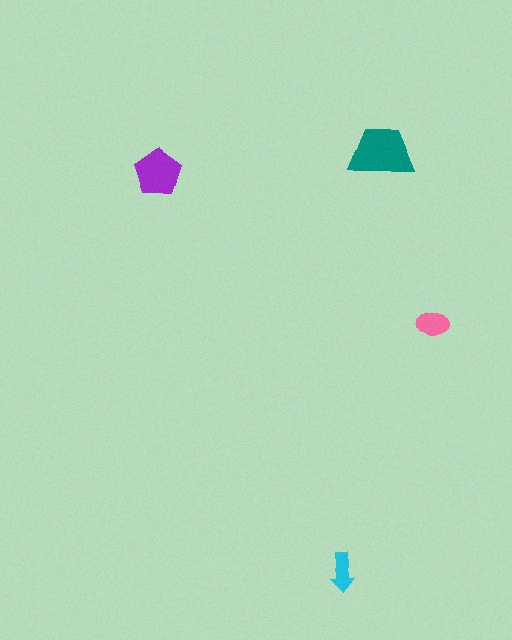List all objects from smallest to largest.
The cyan arrow, the pink ellipse, the purple pentagon, the teal trapezoid.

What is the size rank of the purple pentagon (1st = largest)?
2nd.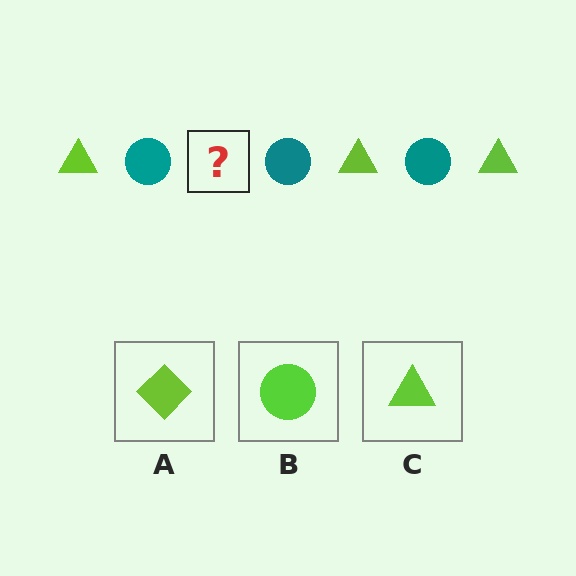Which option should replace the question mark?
Option C.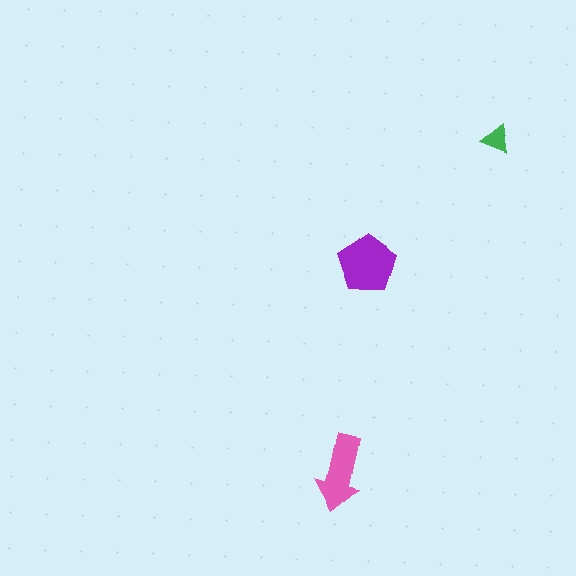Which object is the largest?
The purple pentagon.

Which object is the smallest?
The green triangle.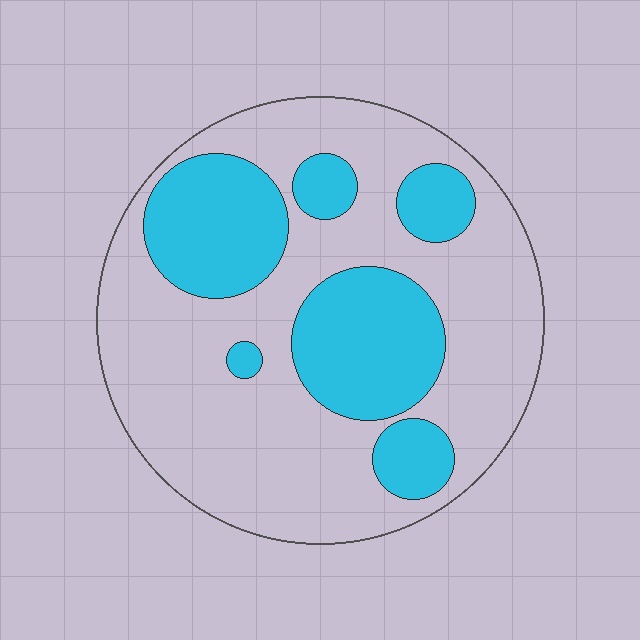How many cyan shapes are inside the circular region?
6.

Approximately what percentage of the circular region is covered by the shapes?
Approximately 30%.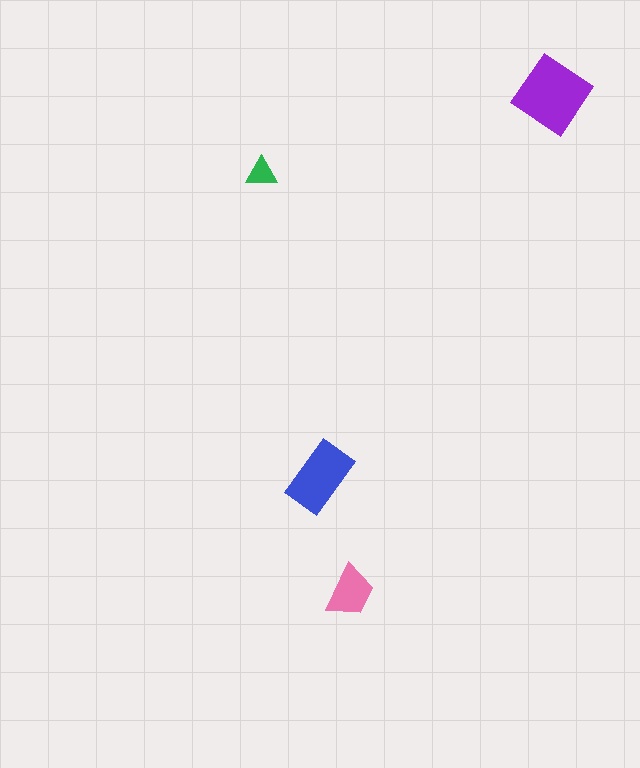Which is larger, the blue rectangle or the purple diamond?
The purple diamond.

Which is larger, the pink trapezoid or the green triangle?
The pink trapezoid.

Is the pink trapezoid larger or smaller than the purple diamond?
Smaller.